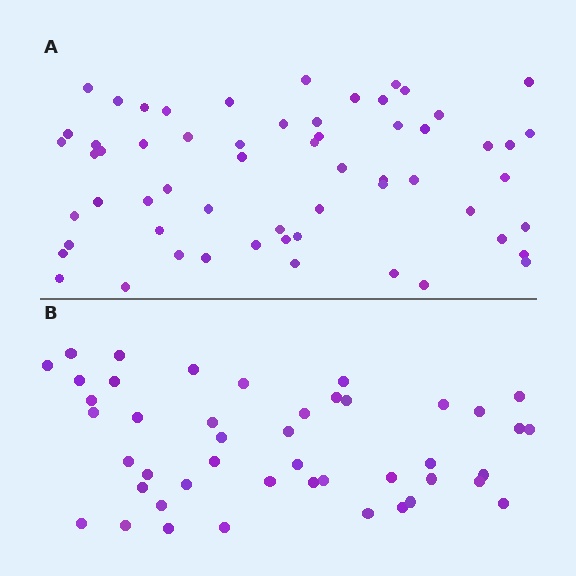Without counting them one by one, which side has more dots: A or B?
Region A (the top region) has more dots.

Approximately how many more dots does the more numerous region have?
Region A has approximately 15 more dots than region B.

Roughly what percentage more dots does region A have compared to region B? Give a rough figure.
About 35% more.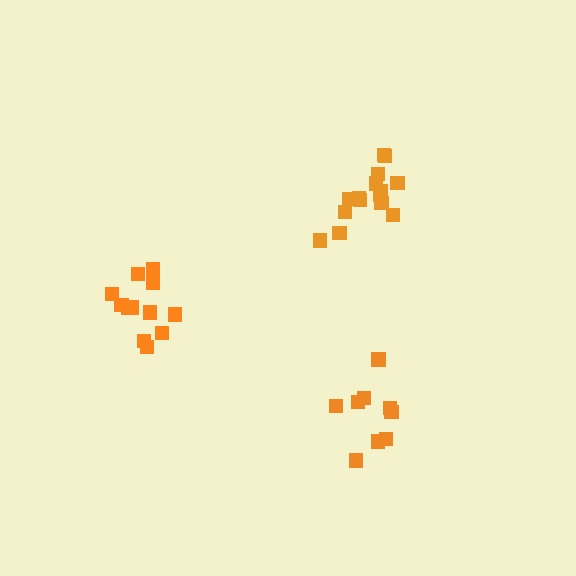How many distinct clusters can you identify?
There are 3 distinct clusters.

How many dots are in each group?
Group 1: 10 dots, Group 2: 16 dots, Group 3: 12 dots (38 total).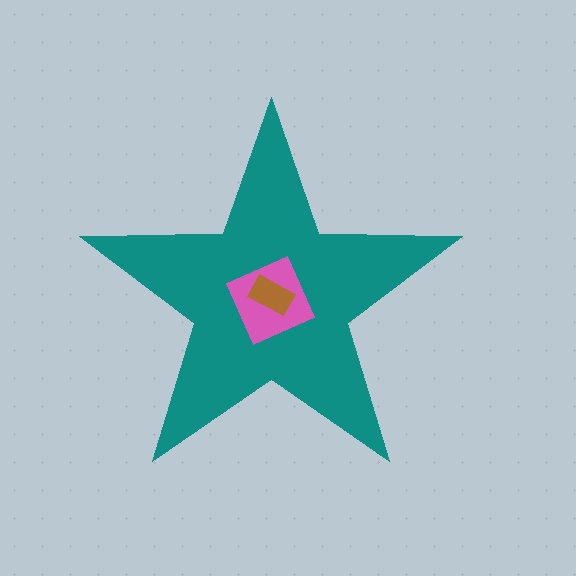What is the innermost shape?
The brown rectangle.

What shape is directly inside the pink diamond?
The brown rectangle.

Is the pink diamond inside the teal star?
Yes.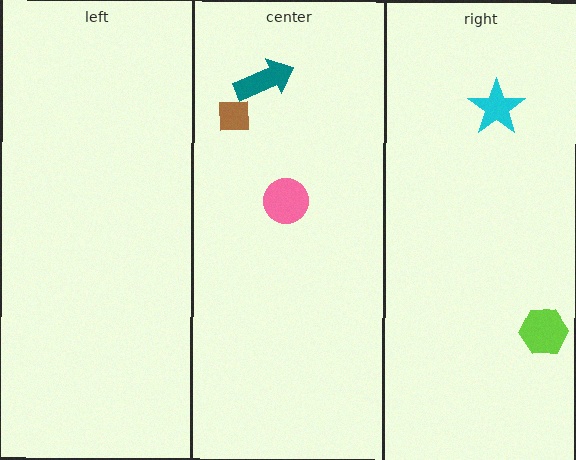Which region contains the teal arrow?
The center region.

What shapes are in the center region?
The brown square, the teal arrow, the pink circle.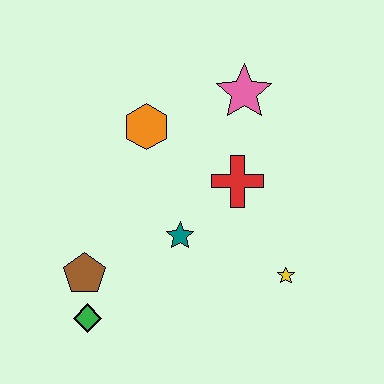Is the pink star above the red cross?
Yes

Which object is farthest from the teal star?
The pink star is farthest from the teal star.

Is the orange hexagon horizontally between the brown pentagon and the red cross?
Yes